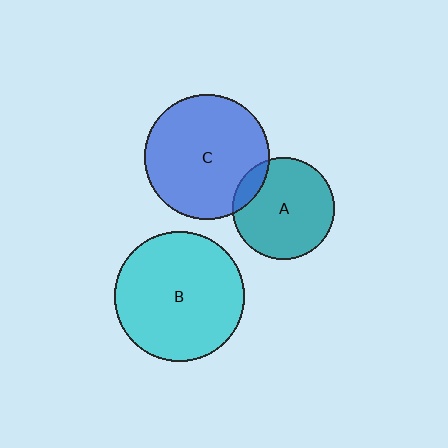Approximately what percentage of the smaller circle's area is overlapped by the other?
Approximately 10%.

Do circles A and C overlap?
Yes.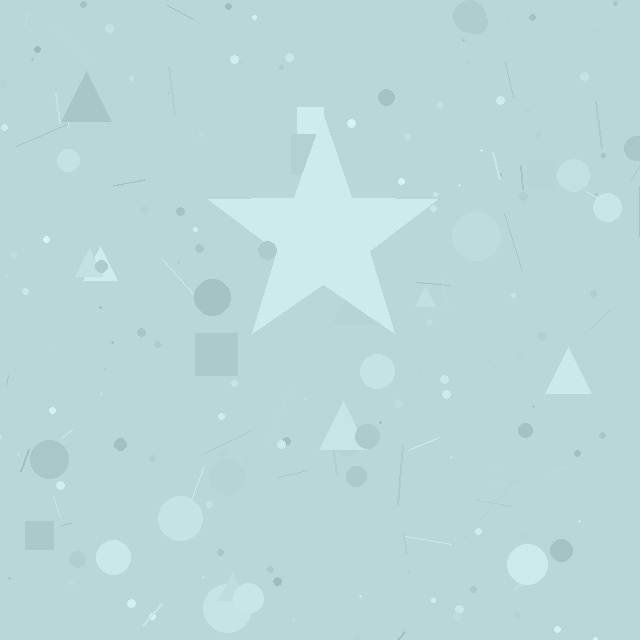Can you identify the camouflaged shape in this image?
The camouflaged shape is a star.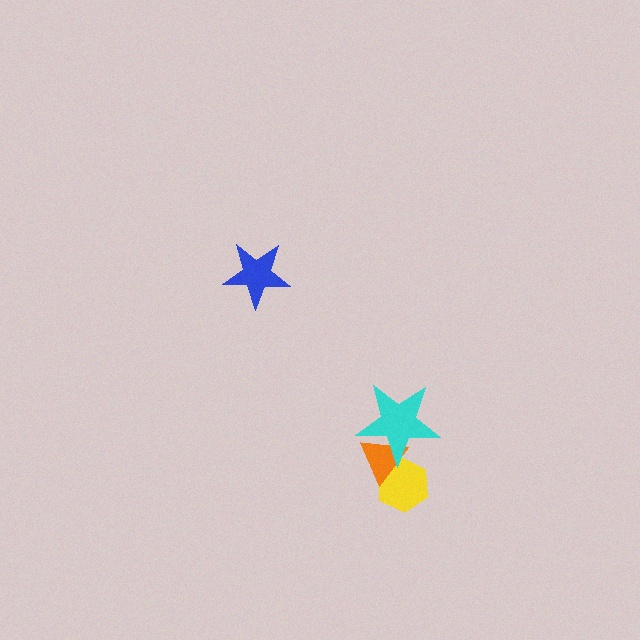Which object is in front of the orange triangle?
The cyan star is in front of the orange triangle.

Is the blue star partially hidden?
No, no other shape covers it.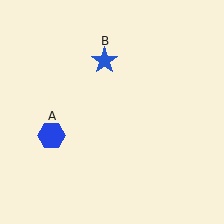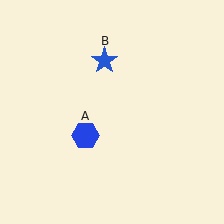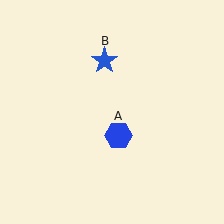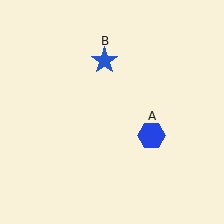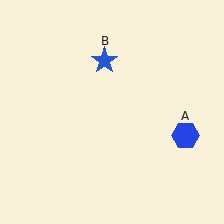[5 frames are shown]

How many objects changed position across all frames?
1 object changed position: blue hexagon (object A).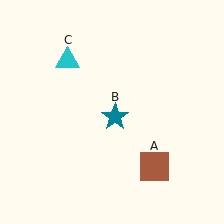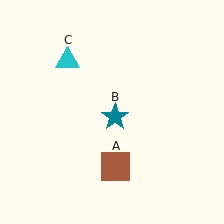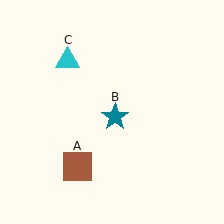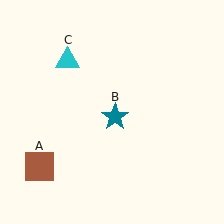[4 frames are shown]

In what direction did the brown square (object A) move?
The brown square (object A) moved left.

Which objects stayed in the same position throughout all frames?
Teal star (object B) and cyan triangle (object C) remained stationary.